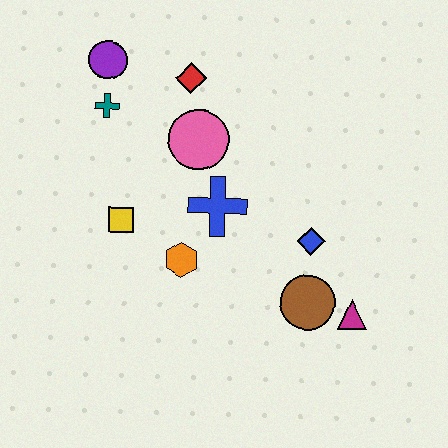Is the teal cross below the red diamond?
Yes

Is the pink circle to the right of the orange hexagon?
Yes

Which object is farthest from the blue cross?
The purple circle is farthest from the blue cross.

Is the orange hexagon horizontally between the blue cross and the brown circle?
No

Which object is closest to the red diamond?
The pink circle is closest to the red diamond.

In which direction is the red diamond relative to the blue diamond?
The red diamond is above the blue diamond.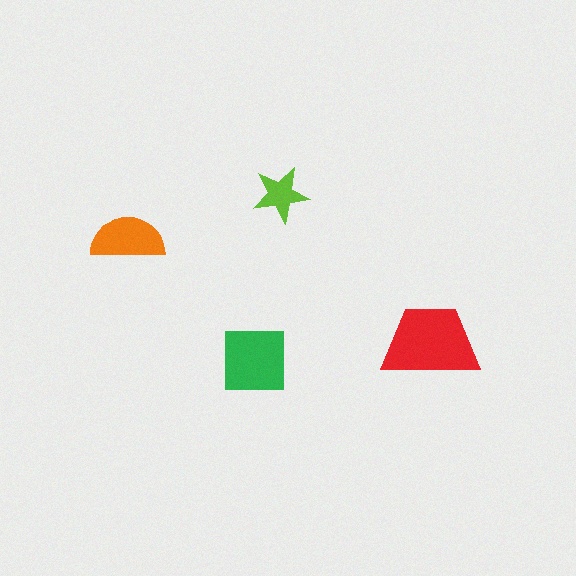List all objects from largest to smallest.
The red trapezoid, the green square, the orange semicircle, the lime star.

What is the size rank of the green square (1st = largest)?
2nd.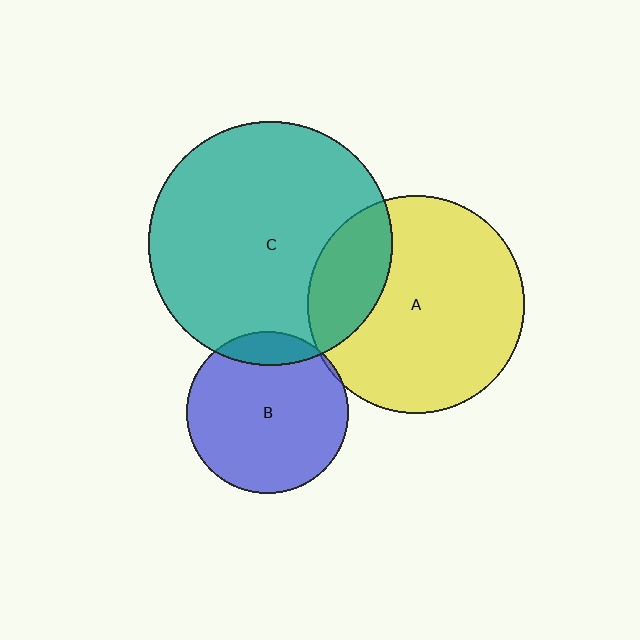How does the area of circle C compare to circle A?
Approximately 1.3 times.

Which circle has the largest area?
Circle C (teal).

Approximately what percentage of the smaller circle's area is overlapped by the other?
Approximately 5%.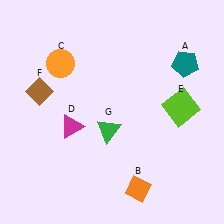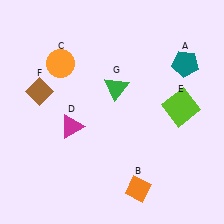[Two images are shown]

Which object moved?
The green triangle (G) moved up.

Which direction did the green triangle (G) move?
The green triangle (G) moved up.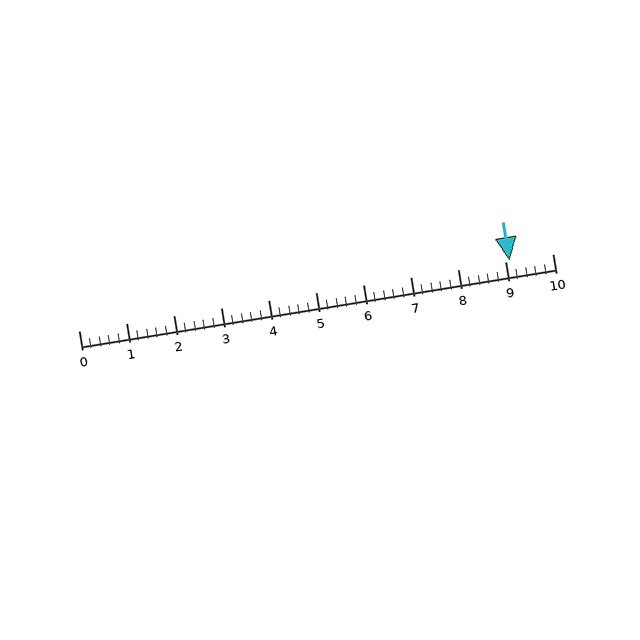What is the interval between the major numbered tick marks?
The major tick marks are spaced 1 units apart.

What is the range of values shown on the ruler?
The ruler shows values from 0 to 10.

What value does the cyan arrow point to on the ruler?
The cyan arrow points to approximately 9.1.